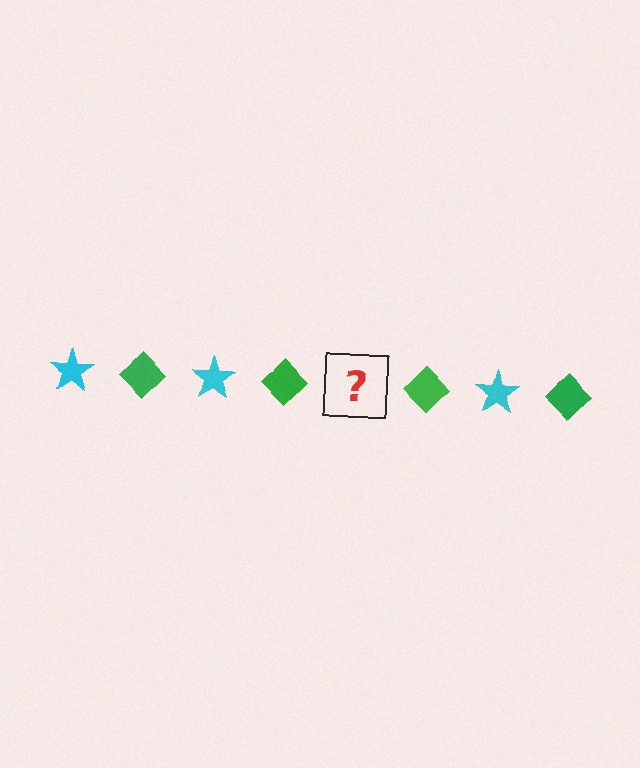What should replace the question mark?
The question mark should be replaced with a cyan star.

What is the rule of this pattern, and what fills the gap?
The rule is that the pattern alternates between cyan star and green diamond. The gap should be filled with a cyan star.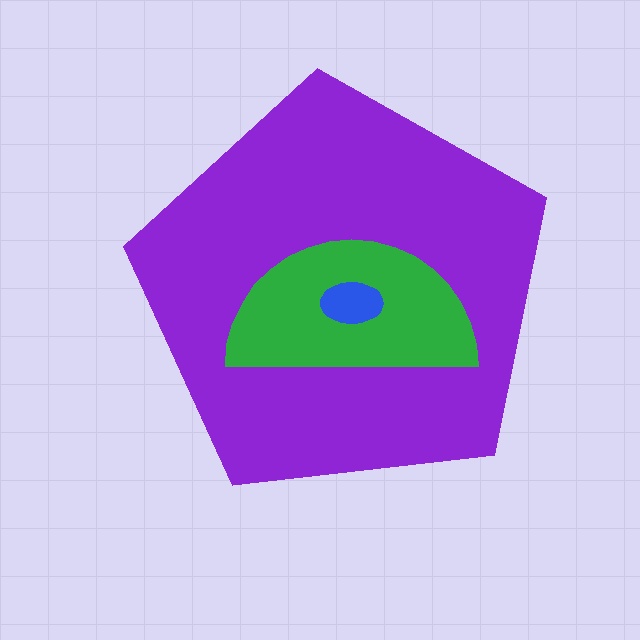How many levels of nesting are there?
3.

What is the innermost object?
The blue ellipse.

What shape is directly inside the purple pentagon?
The green semicircle.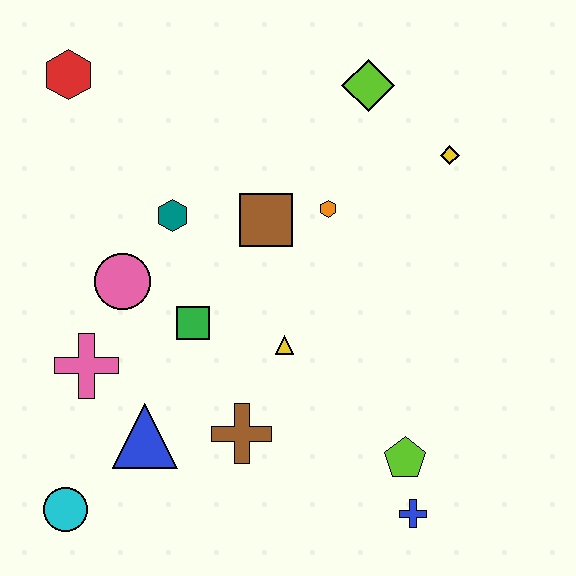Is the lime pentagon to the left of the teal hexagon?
No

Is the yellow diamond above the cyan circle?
Yes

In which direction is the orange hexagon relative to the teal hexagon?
The orange hexagon is to the right of the teal hexagon.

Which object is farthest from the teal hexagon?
The blue cross is farthest from the teal hexagon.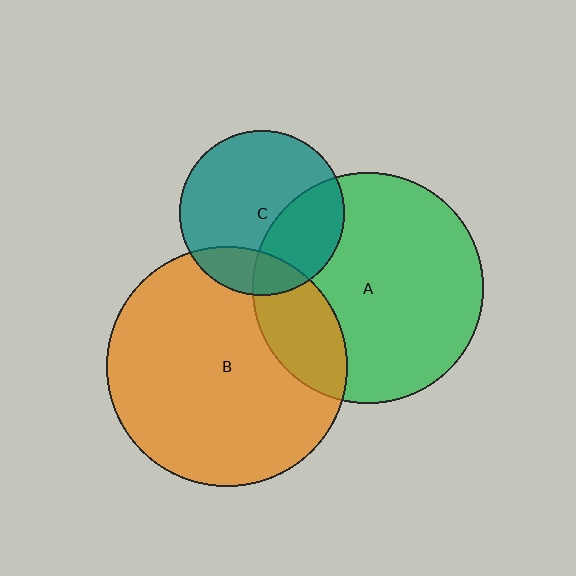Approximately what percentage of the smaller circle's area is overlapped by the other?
Approximately 20%.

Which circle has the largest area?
Circle B (orange).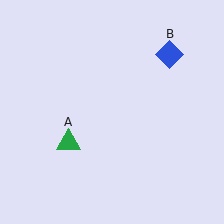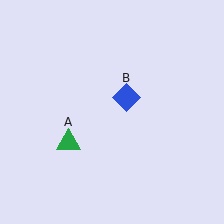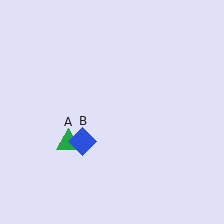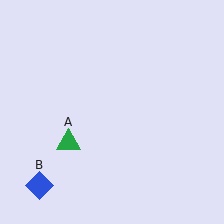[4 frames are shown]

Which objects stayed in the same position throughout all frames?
Green triangle (object A) remained stationary.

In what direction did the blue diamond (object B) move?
The blue diamond (object B) moved down and to the left.